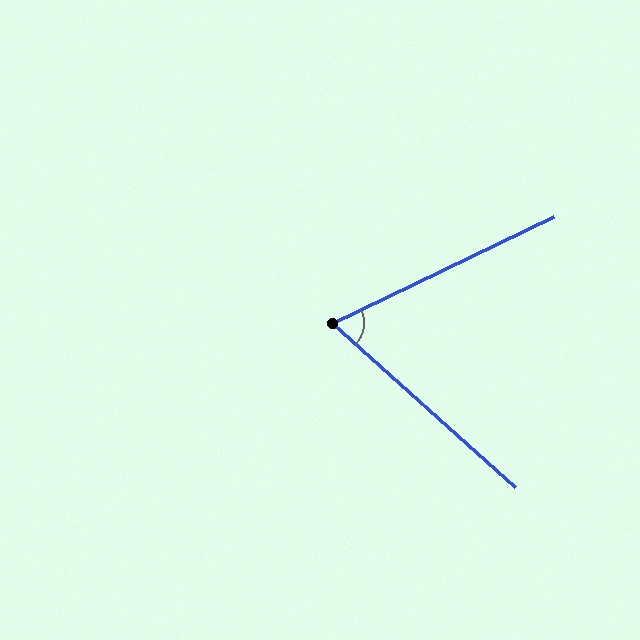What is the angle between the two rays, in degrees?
Approximately 68 degrees.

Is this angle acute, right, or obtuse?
It is acute.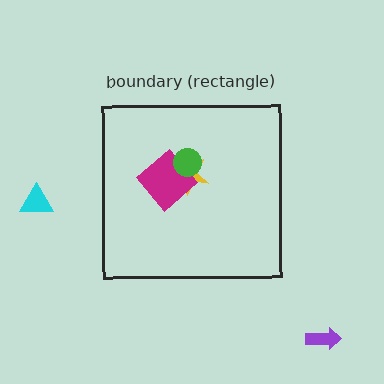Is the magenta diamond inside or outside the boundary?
Inside.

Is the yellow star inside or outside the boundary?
Inside.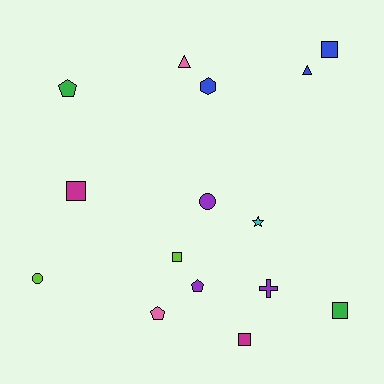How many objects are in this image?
There are 15 objects.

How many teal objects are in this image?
There are no teal objects.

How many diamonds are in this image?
There are no diamonds.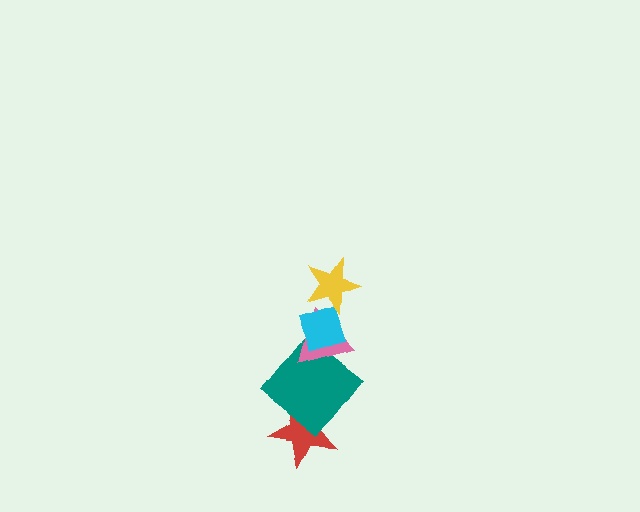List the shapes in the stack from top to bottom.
From top to bottom: the yellow star, the cyan diamond, the pink triangle, the teal diamond, the red star.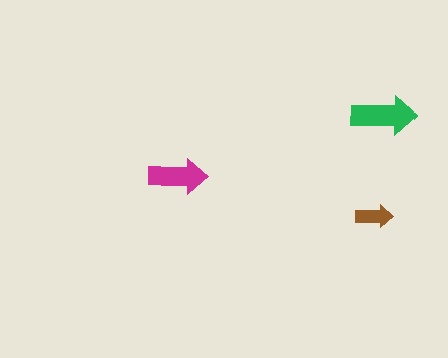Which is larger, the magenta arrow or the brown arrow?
The magenta one.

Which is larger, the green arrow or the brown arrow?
The green one.